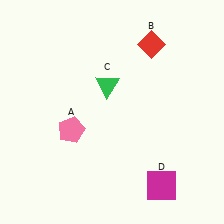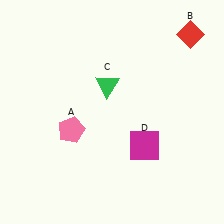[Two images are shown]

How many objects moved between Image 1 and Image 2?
2 objects moved between the two images.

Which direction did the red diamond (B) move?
The red diamond (B) moved right.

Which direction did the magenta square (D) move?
The magenta square (D) moved up.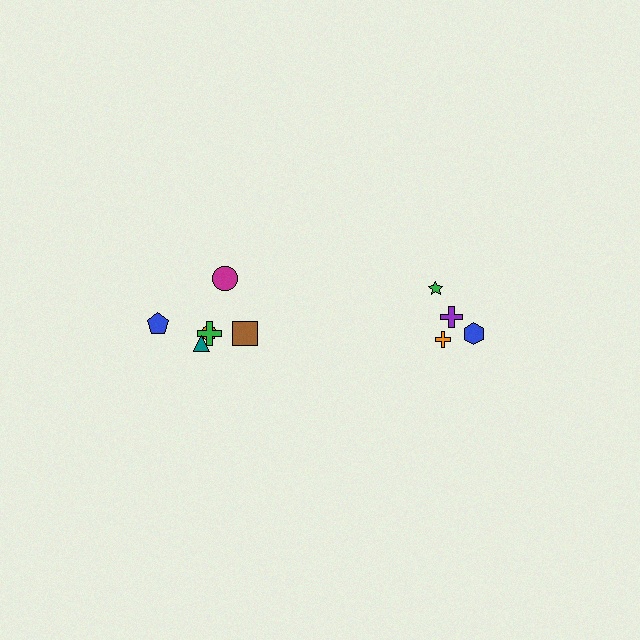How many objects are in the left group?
There are 6 objects.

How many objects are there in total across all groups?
There are 10 objects.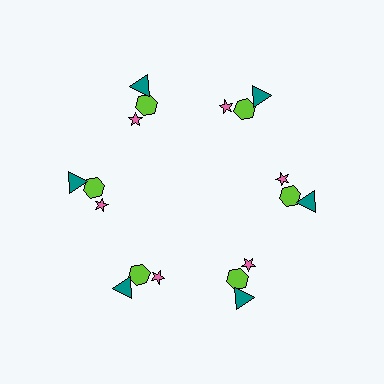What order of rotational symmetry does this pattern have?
This pattern has 6-fold rotational symmetry.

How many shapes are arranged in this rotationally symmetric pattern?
There are 18 shapes, arranged in 6 groups of 3.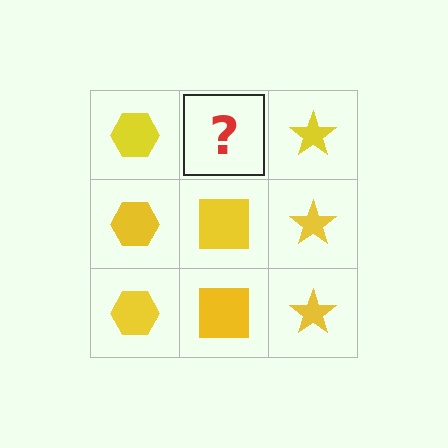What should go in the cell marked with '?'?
The missing cell should contain a yellow square.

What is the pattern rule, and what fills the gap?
The rule is that each column has a consistent shape. The gap should be filled with a yellow square.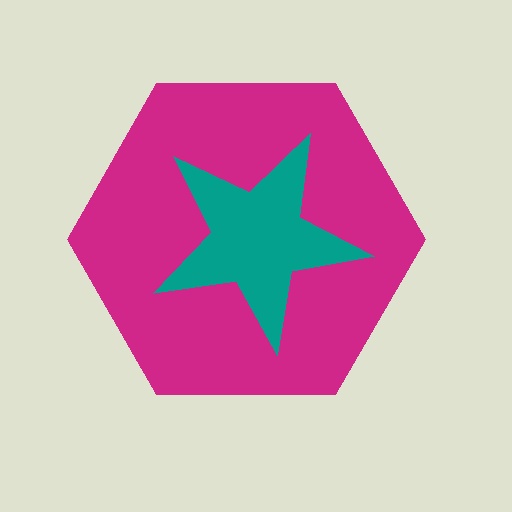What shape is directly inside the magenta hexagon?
The teal star.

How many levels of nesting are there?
2.